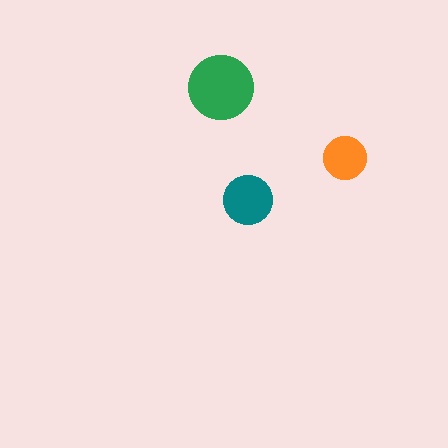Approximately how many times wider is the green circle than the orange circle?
About 1.5 times wider.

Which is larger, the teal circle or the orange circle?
The teal one.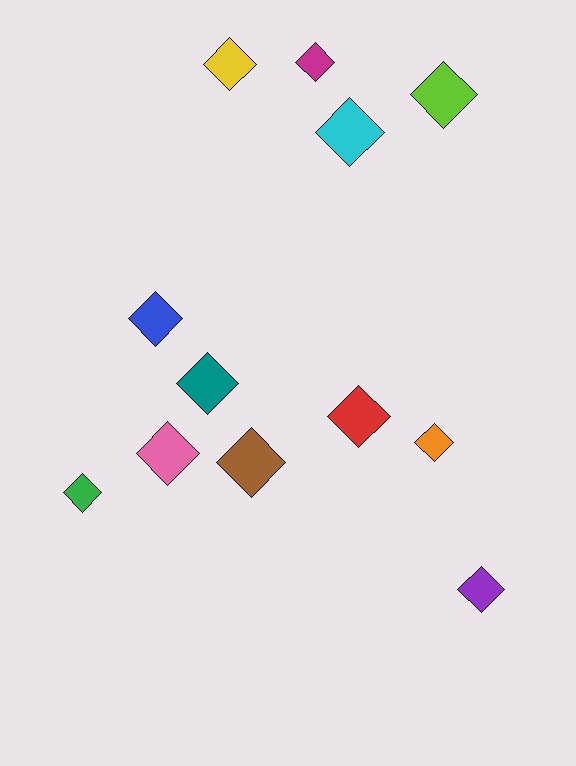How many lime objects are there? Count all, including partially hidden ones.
There is 1 lime object.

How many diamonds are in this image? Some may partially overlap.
There are 12 diamonds.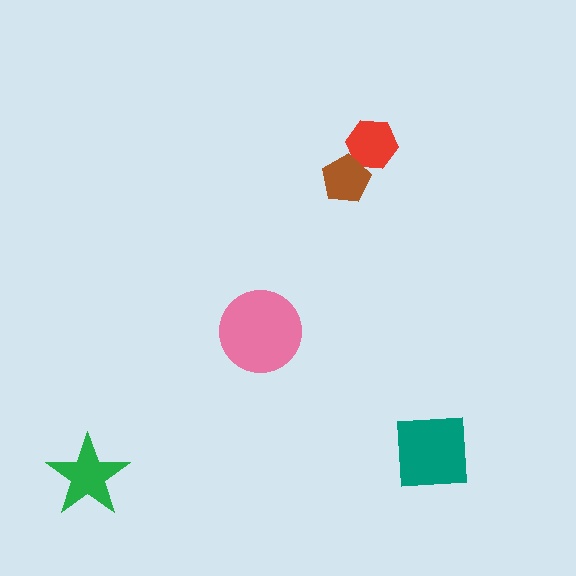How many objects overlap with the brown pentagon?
1 object overlaps with the brown pentagon.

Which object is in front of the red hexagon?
The brown pentagon is in front of the red hexagon.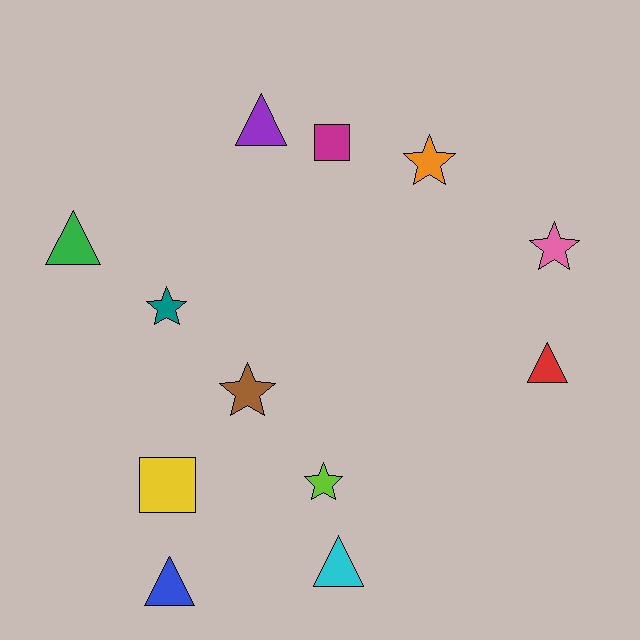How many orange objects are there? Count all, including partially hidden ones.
There is 1 orange object.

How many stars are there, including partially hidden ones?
There are 5 stars.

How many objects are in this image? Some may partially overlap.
There are 12 objects.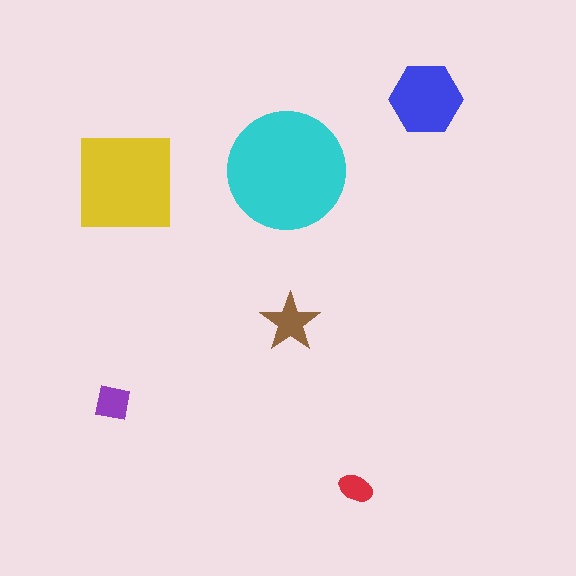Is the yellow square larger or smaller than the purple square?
Larger.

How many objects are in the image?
There are 6 objects in the image.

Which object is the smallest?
The red ellipse.